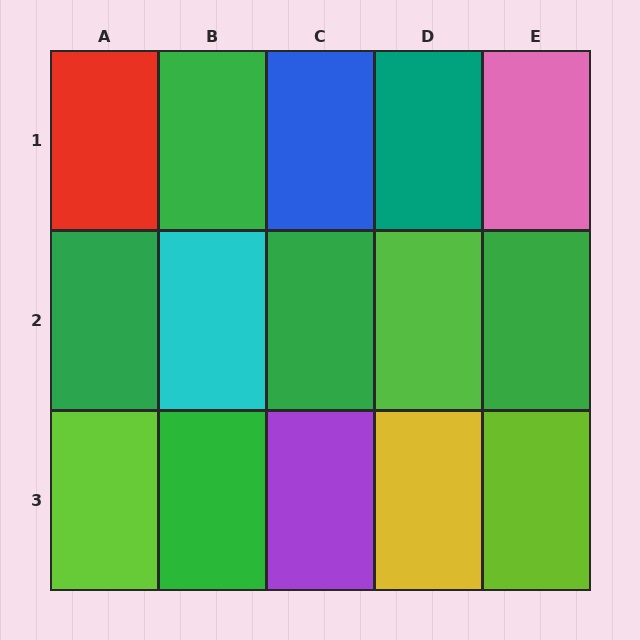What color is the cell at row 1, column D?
Teal.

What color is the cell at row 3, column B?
Green.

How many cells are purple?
1 cell is purple.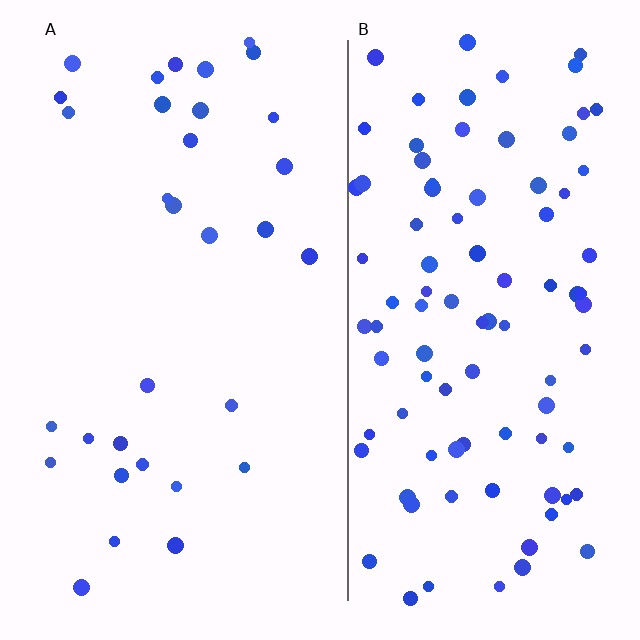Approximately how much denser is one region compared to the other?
Approximately 3.0× — region B over region A.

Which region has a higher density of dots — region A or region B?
B (the right).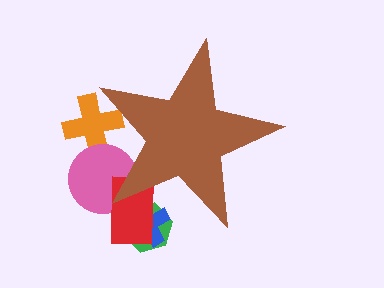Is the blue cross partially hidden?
Yes, the blue cross is partially hidden behind the brown star.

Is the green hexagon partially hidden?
Yes, the green hexagon is partially hidden behind the brown star.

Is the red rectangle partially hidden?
Yes, the red rectangle is partially hidden behind the brown star.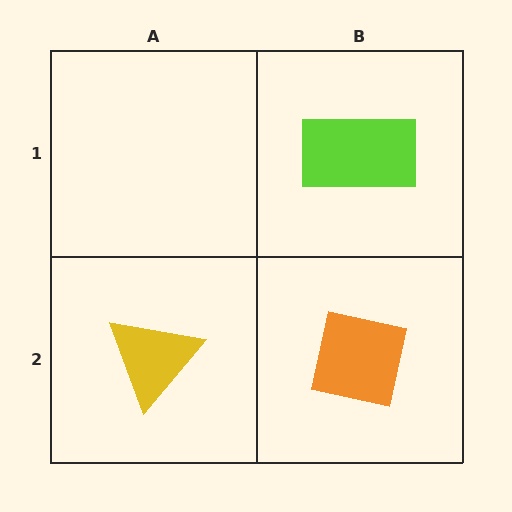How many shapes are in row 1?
1 shape.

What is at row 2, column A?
A yellow triangle.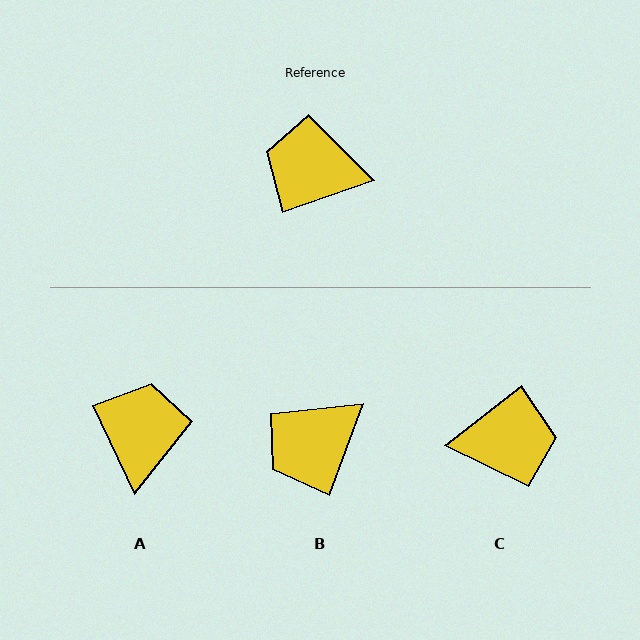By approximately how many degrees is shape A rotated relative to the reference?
Approximately 84 degrees clockwise.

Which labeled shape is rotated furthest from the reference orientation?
C, about 161 degrees away.